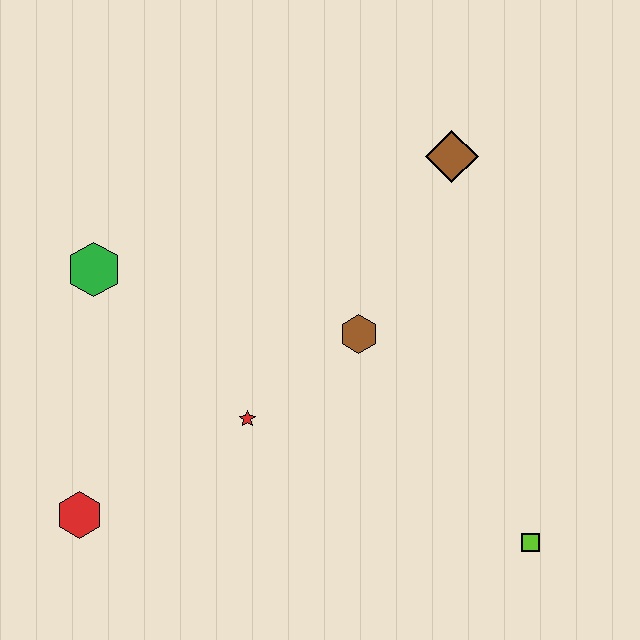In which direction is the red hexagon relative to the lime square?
The red hexagon is to the left of the lime square.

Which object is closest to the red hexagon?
The red star is closest to the red hexagon.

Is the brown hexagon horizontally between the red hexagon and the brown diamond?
Yes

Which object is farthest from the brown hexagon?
The red hexagon is farthest from the brown hexagon.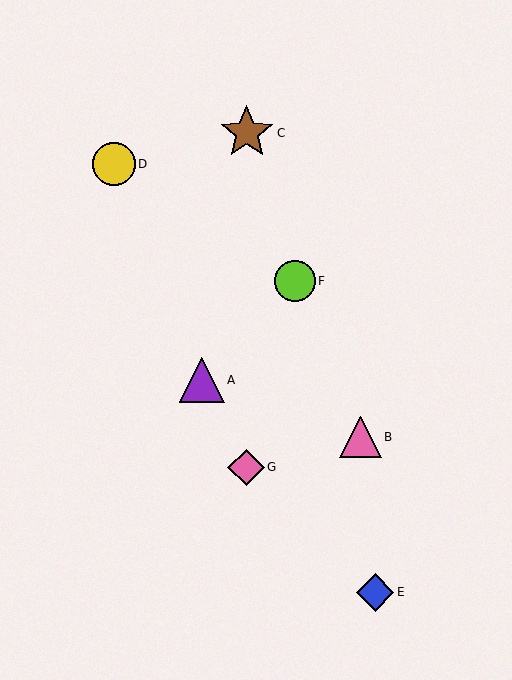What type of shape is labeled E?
Shape E is a blue diamond.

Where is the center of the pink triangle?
The center of the pink triangle is at (361, 437).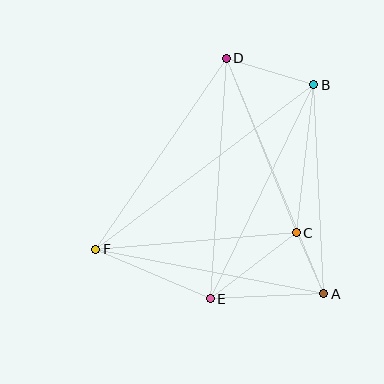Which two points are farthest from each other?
Points B and F are farthest from each other.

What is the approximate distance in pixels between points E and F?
The distance between E and F is approximately 125 pixels.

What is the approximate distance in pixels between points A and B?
The distance between A and B is approximately 209 pixels.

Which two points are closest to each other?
Points A and C are closest to each other.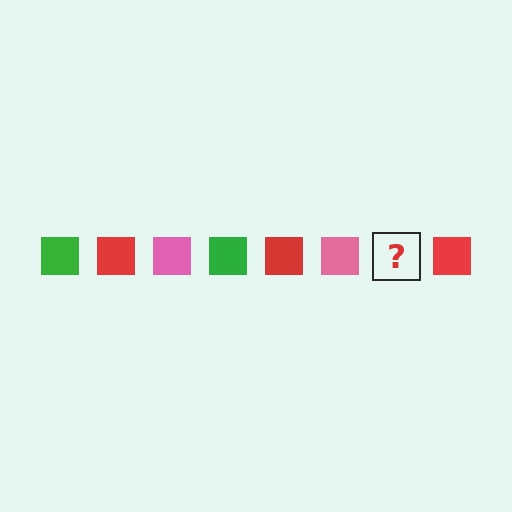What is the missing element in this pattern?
The missing element is a green square.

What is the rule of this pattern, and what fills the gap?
The rule is that the pattern cycles through green, red, pink squares. The gap should be filled with a green square.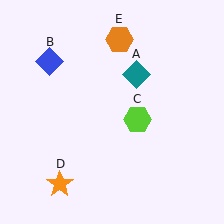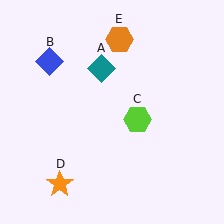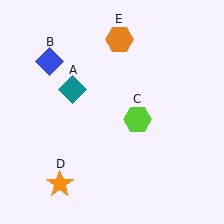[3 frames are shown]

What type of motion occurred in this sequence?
The teal diamond (object A) rotated counterclockwise around the center of the scene.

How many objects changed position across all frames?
1 object changed position: teal diamond (object A).